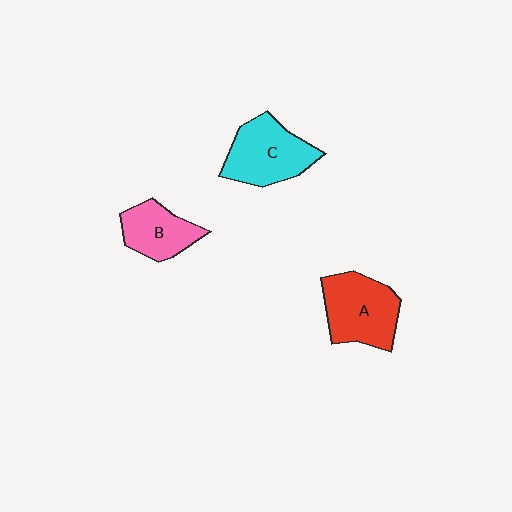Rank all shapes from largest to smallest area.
From largest to smallest: A (red), C (cyan), B (pink).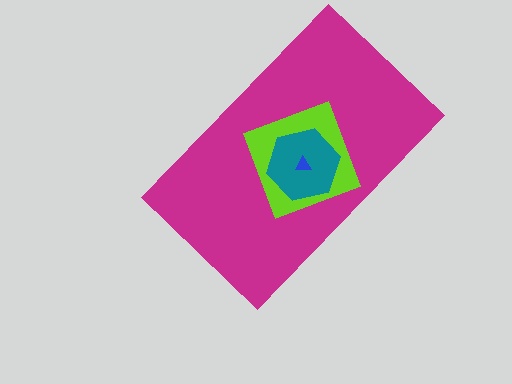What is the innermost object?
The blue triangle.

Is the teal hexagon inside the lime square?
Yes.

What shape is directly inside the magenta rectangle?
The lime square.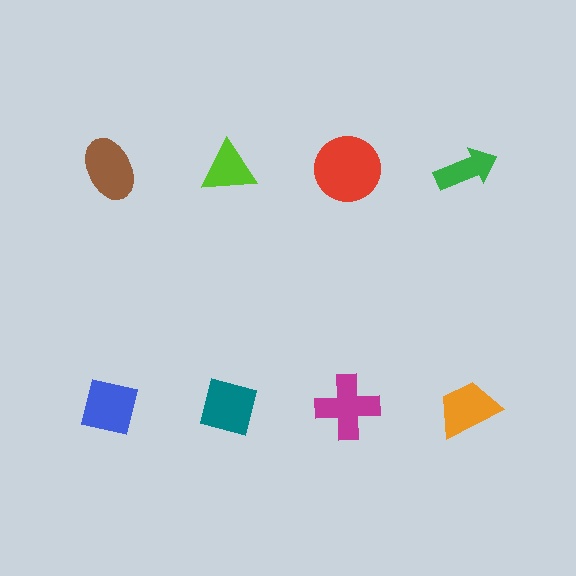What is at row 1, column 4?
A green arrow.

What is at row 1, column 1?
A brown ellipse.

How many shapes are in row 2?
4 shapes.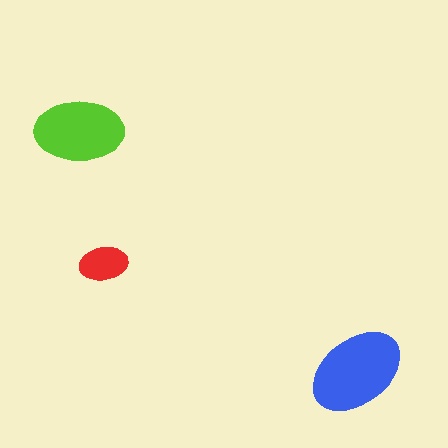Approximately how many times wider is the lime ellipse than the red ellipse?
About 2 times wider.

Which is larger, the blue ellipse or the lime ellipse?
The blue one.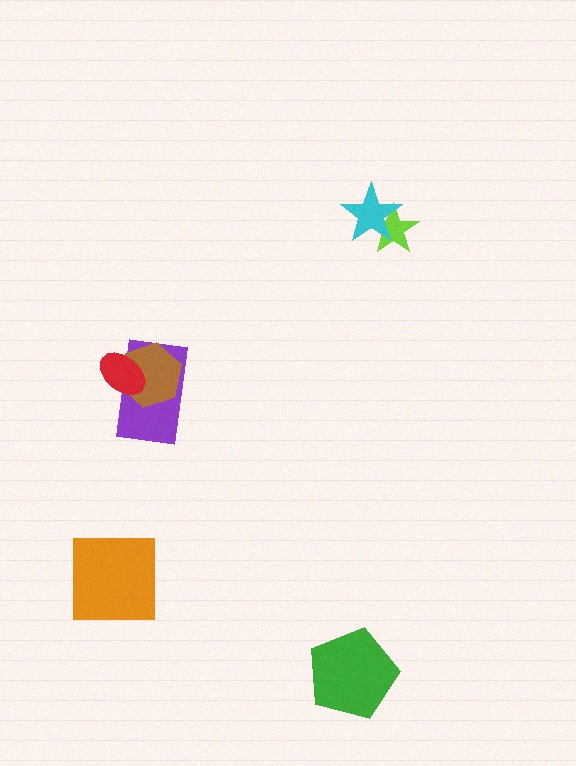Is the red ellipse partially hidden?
No, no other shape covers it.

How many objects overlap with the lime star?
1 object overlaps with the lime star.